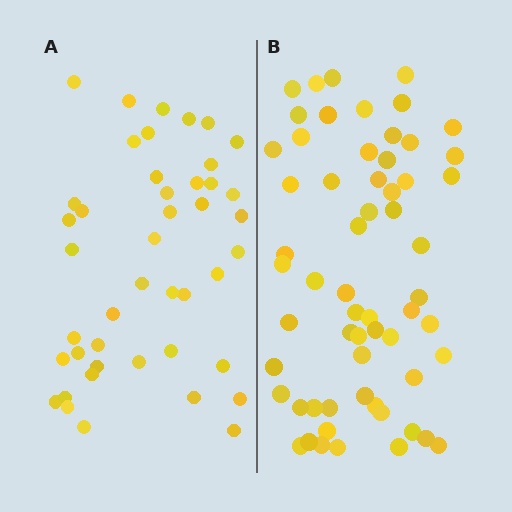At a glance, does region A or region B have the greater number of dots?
Region B (the right region) has more dots.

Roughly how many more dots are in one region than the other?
Region B has approximately 15 more dots than region A.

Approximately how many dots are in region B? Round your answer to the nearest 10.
About 60 dots.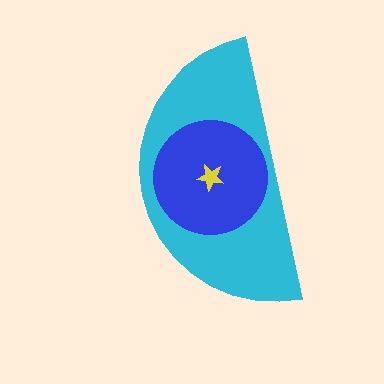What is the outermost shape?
The cyan semicircle.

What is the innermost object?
The yellow star.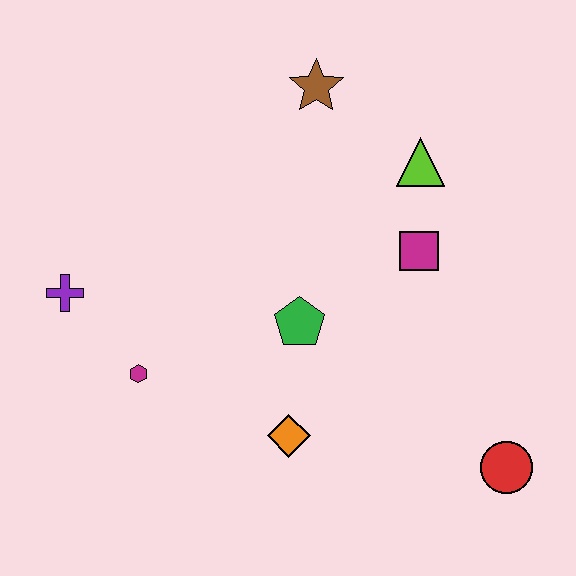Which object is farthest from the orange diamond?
The brown star is farthest from the orange diamond.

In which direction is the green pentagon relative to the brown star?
The green pentagon is below the brown star.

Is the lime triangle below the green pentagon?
No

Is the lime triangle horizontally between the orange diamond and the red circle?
Yes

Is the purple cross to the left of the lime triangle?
Yes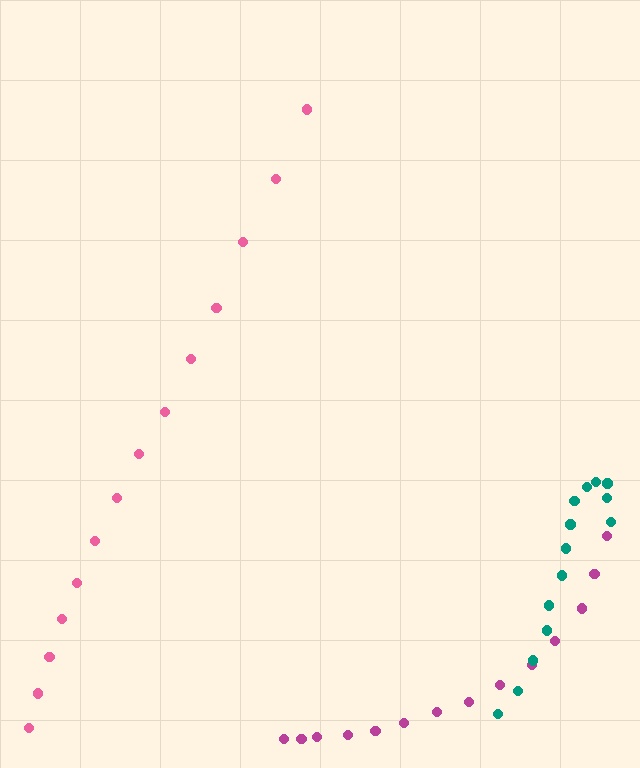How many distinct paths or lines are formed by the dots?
There are 3 distinct paths.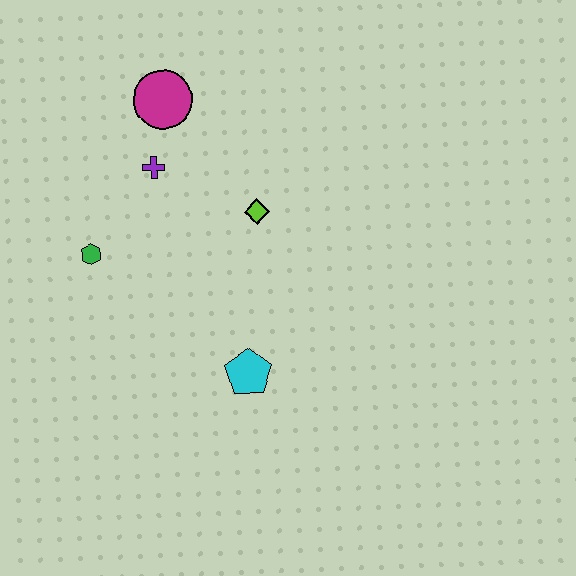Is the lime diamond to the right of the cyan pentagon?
Yes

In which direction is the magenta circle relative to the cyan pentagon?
The magenta circle is above the cyan pentagon.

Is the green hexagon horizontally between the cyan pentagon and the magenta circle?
No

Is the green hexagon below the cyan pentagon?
No